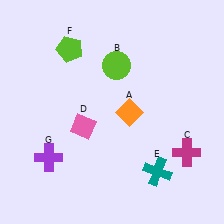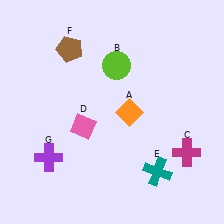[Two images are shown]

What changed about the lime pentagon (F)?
In Image 1, F is lime. In Image 2, it changed to brown.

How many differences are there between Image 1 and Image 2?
There is 1 difference between the two images.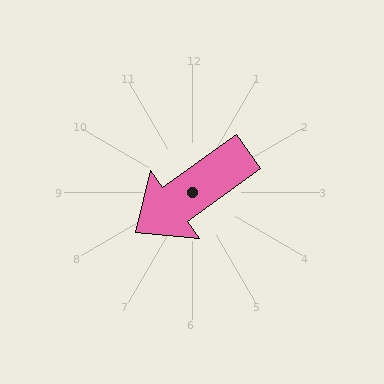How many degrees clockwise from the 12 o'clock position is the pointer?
Approximately 234 degrees.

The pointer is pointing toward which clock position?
Roughly 8 o'clock.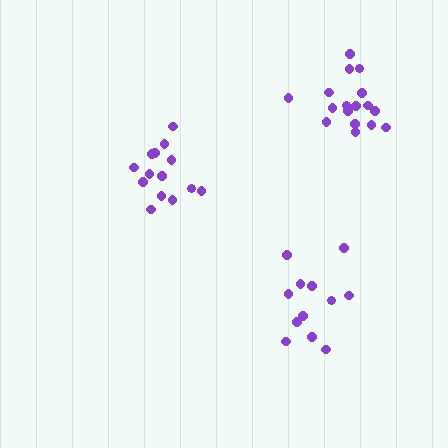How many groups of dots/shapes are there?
There are 3 groups.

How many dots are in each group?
Group 1: 17 dots, Group 2: 14 dots, Group 3: 12 dots (43 total).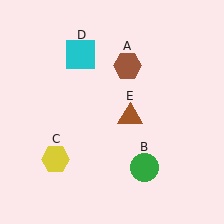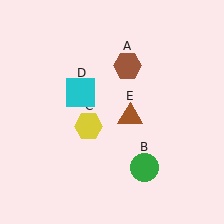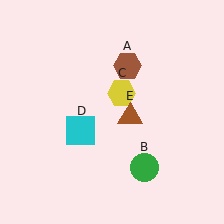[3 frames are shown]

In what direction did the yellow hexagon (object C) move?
The yellow hexagon (object C) moved up and to the right.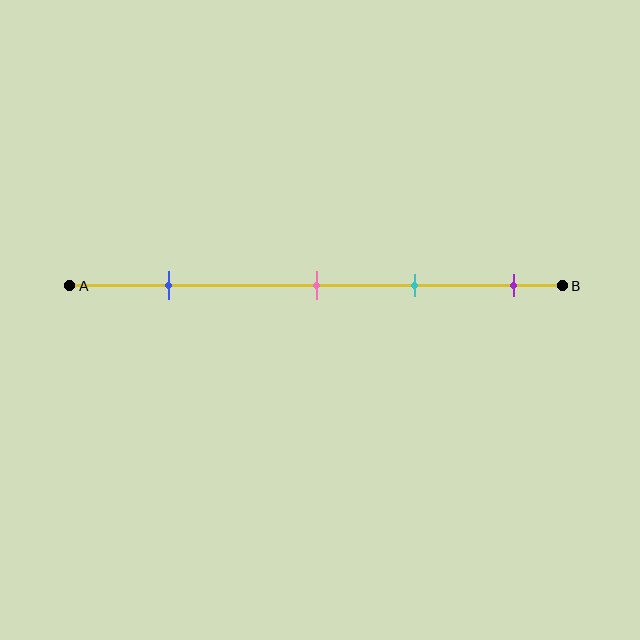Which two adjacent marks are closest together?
The pink and cyan marks are the closest adjacent pair.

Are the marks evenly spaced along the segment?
No, the marks are not evenly spaced.